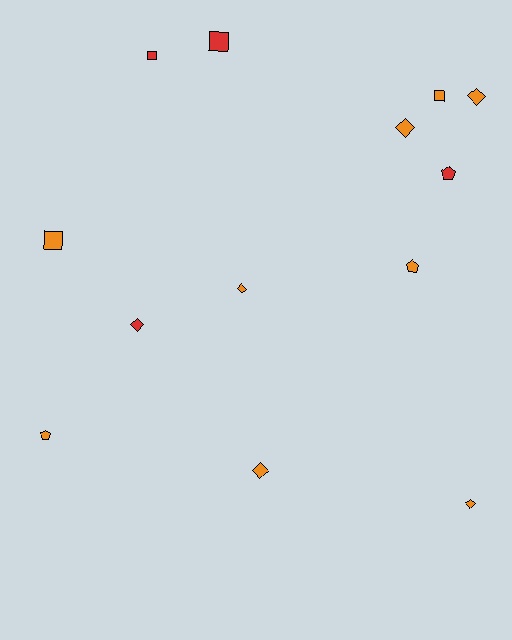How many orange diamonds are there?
There are 5 orange diamonds.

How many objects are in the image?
There are 13 objects.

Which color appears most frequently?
Orange, with 9 objects.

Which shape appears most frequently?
Diamond, with 6 objects.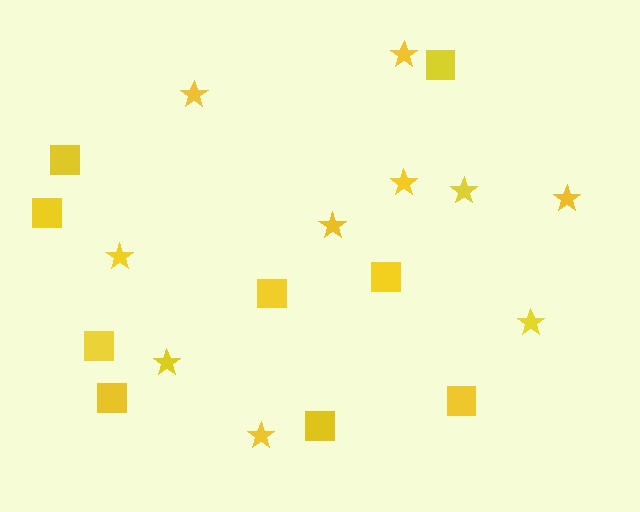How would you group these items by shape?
There are 2 groups: one group of stars (10) and one group of squares (9).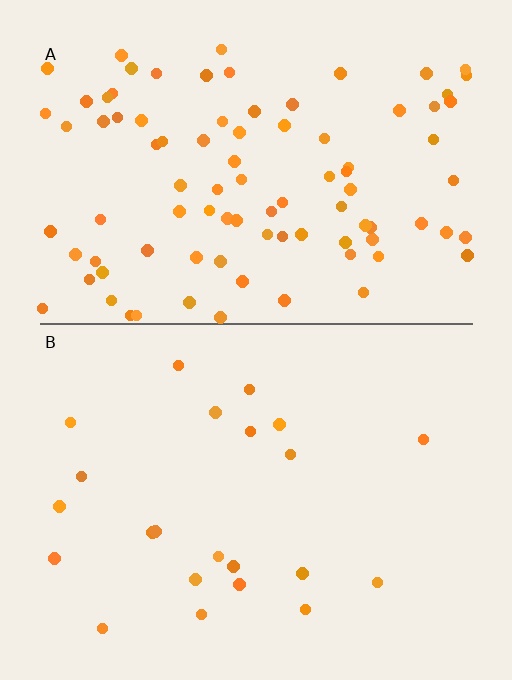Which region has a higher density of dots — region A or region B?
A (the top).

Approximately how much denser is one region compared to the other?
Approximately 4.1× — region A over region B.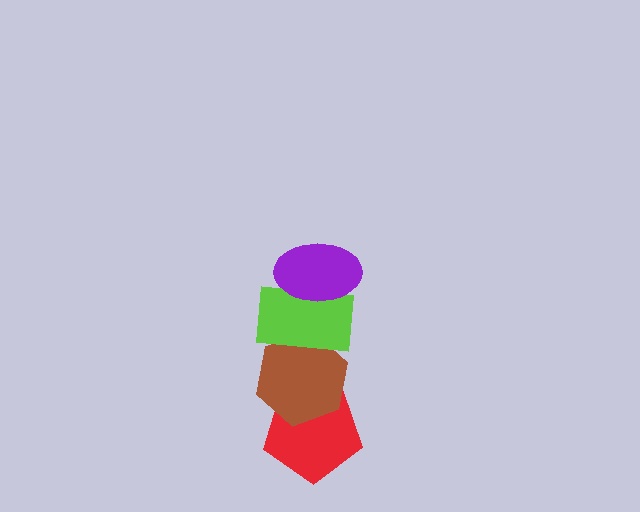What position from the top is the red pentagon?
The red pentagon is 4th from the top.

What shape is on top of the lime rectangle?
The purple ellipse is on top of the lime rectangle.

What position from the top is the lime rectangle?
The lime rectangle is 2nd from the top.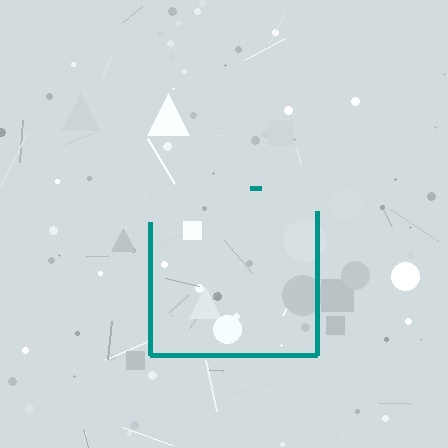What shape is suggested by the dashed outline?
The dashed outline suggests a square.